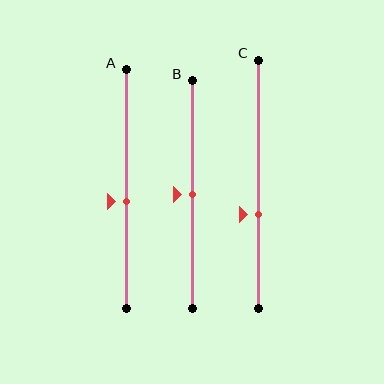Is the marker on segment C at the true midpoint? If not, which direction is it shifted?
No, the marker on segment C is shifted downward by about 12% of the segment length.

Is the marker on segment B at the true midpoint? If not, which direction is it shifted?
Yes, the marker on segment B is at the true midpoint.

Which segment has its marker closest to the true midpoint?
Segment B has its marker closest to the true midpoint.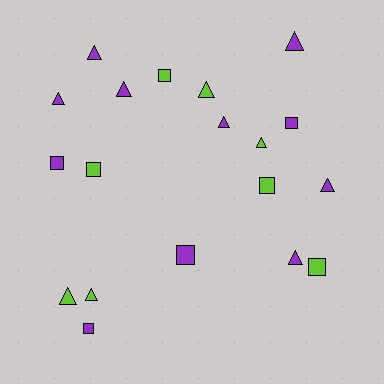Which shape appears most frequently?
Triangle, with 11 objects.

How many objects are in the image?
There are 19 objects.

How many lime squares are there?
There are 4 lime squares.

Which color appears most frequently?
Purple, with 11 objects.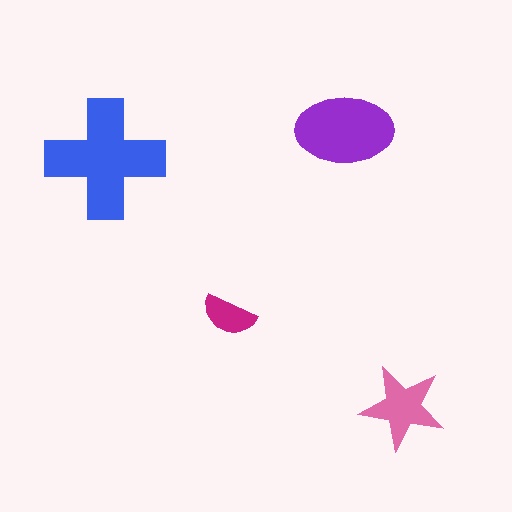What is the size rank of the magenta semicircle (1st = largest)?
4th.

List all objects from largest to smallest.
The blue cross, the purple ellipse, the pink star, the magenta semicircle.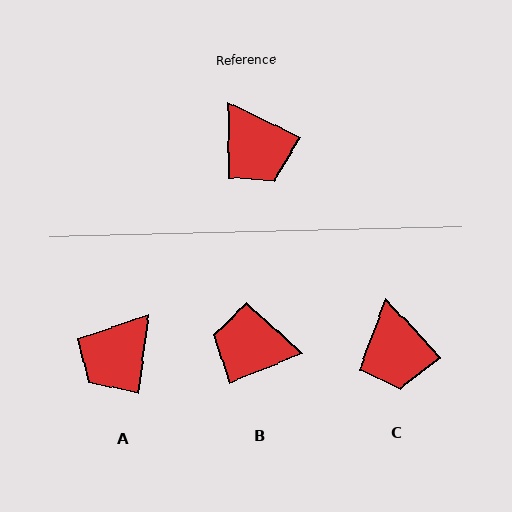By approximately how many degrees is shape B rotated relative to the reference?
Approximately 132 degrees clockwise.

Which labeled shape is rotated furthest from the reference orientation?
B, about 132 degrees away.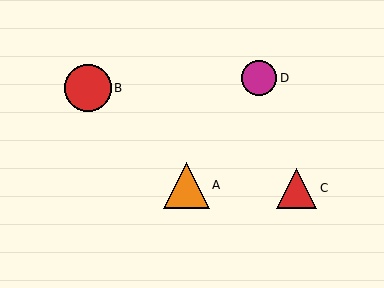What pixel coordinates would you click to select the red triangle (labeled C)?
Click at (296, 189) to select the red triangle C.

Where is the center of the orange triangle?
The center of the orange triangle is at (186, 185).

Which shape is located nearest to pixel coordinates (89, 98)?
The red circle (labeled B) at (88, 88) is nearest to that location.